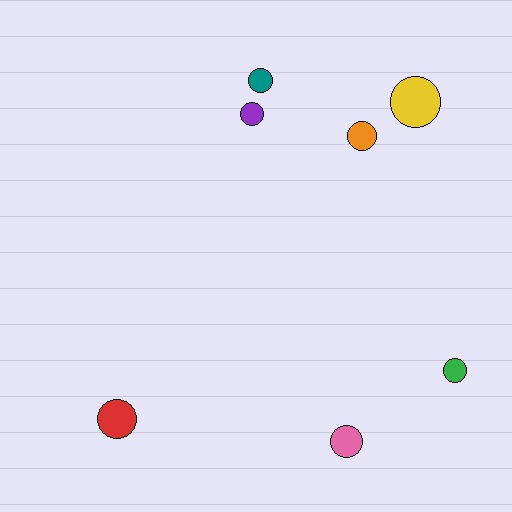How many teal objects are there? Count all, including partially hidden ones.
There is 1 teal object.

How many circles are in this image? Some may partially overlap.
There are 7 circles.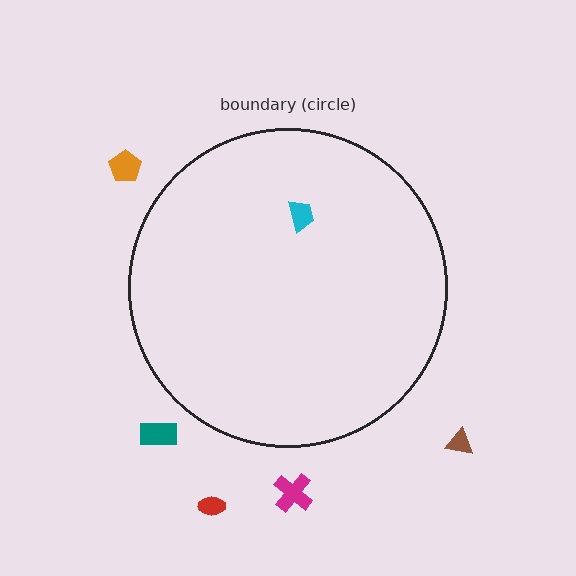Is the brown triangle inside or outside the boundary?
Outside.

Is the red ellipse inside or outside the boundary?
Outside.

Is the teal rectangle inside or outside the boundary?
Outside.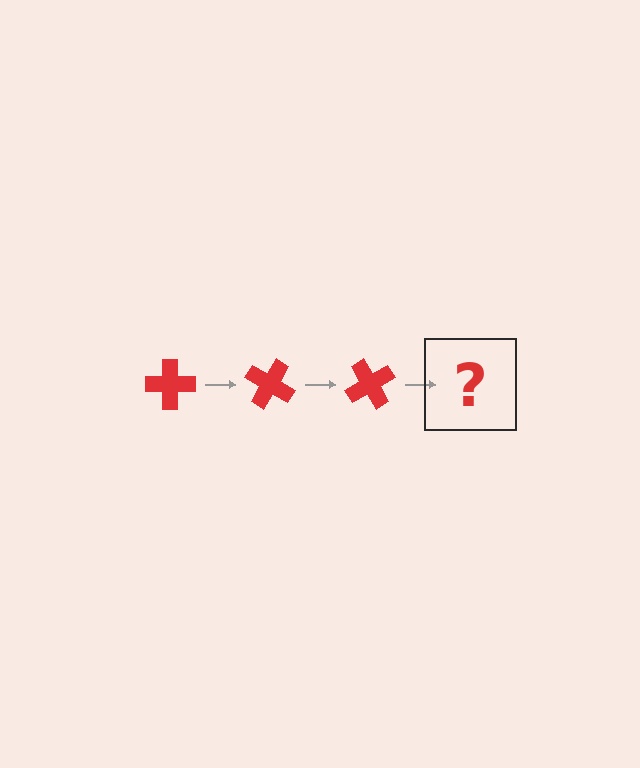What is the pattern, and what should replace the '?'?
The pattern is that the cross rotates 30 degrees each step. The '?' should be a red cross rotated 90 degrees.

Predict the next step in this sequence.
The next step is a red cross rotated 90 degrees.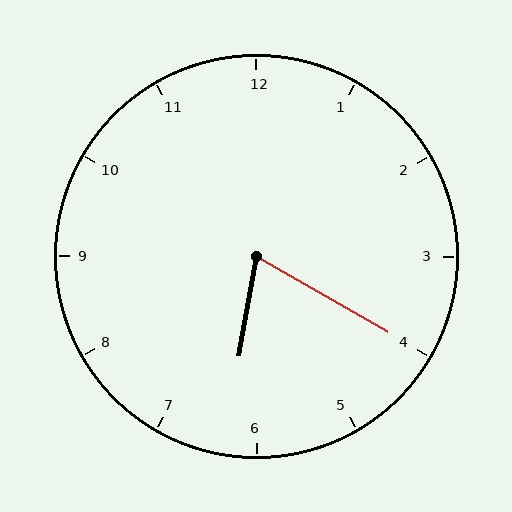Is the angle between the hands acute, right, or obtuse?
It is acute.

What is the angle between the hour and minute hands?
Approximately 70 degrees.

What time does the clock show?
6:20.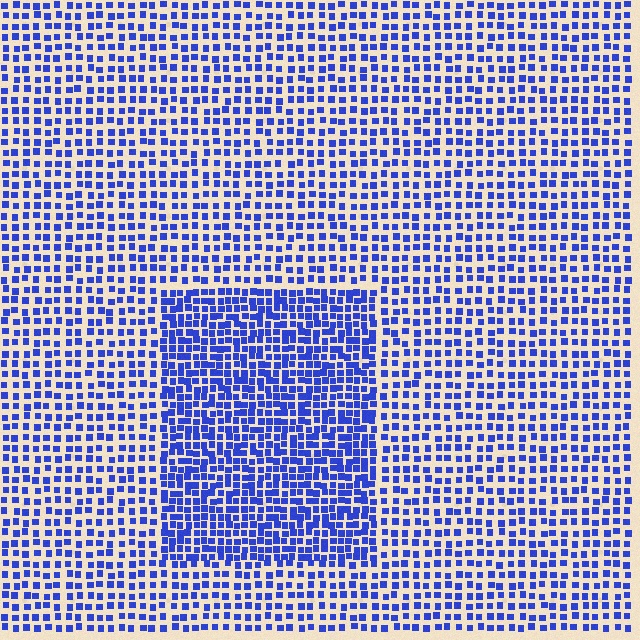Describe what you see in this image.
The image contains small blue elements arranged at two different densities. A rectangle-shaped region is visible where the elements are more densely packed than the surrounding area.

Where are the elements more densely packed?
The elements are more densely packed inside the rectangle boundary.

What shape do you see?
I see a rectangle.